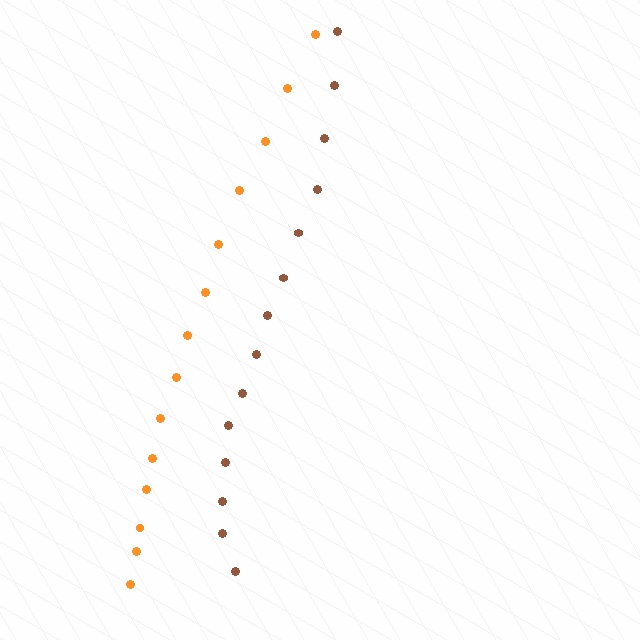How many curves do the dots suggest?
There are 2 distinct paths.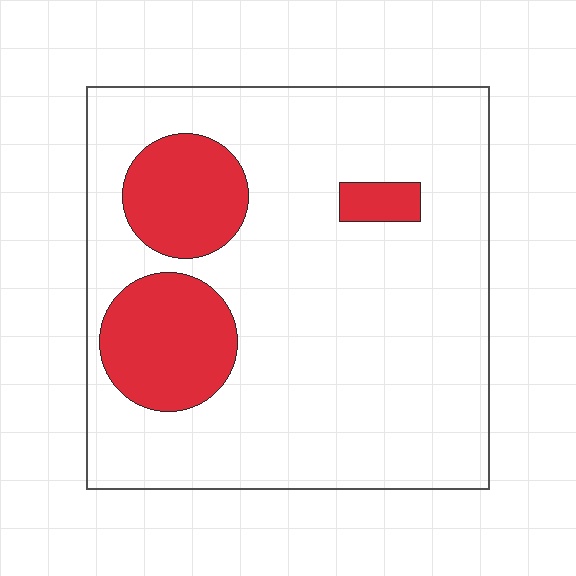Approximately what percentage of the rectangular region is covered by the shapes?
Approximately 20%.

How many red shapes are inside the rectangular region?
3.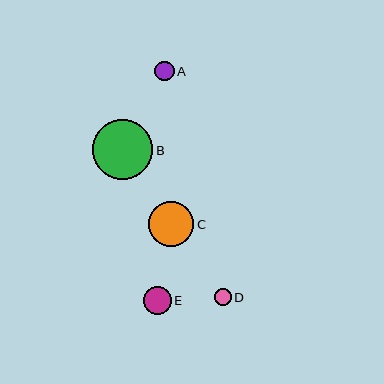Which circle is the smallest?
Circle D is the smallest with a size of approximately 17 pixels.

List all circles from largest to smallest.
From largest to smallest: B, C, E, A, D.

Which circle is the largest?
Circle B is the largest with a size of approximately 60 pixels.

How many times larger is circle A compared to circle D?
Circle A is approximately 1.2 times the size of circle D.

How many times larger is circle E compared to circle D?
Circle E is approximately 1.7 times the size of circle D.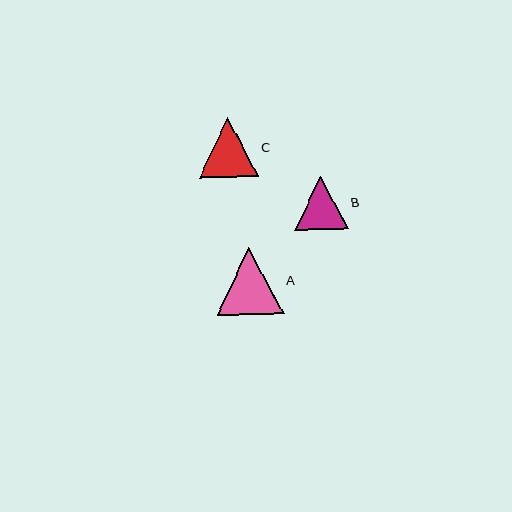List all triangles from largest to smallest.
From largest to smallest: A, C, B.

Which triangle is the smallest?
Triangle B is the smallest with a size of approximately 53 pixels.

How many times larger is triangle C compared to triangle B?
Triangle C is approximately 1.1 times the size of triangle B.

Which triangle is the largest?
Triangle A is the largest with a size of approximately 67 pixels.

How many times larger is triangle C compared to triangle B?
Triangle C is approximately 1.1 times the size of triangle B.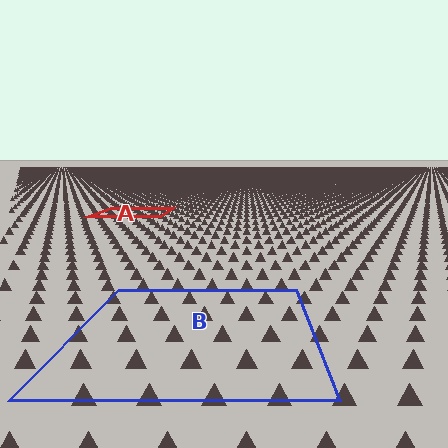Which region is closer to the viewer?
Region B is closer. The texture elements there are larger and more spread out.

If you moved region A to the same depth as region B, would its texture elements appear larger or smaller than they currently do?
They would appear larger. At a closer depth, the same texture elements are projected at a bigger on-screen size.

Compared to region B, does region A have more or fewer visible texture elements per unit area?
Region A has more texture elements per unit area — they are packed more densely because it is farther away.